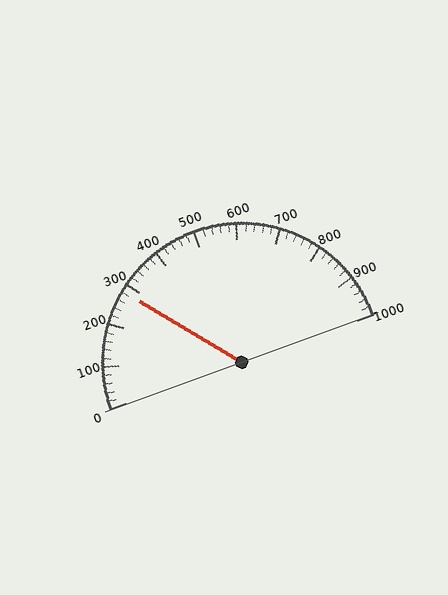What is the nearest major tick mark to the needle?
The nearest major tick mark is 300.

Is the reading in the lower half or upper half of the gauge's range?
The reading is in the lower half of the range (0 to 1000).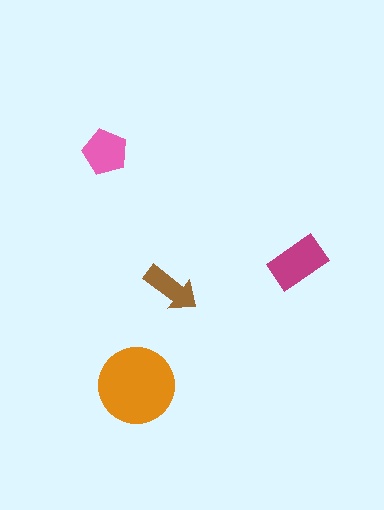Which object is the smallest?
The brown arrow.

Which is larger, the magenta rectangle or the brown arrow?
The magenta rectangle.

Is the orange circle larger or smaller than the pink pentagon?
Larger.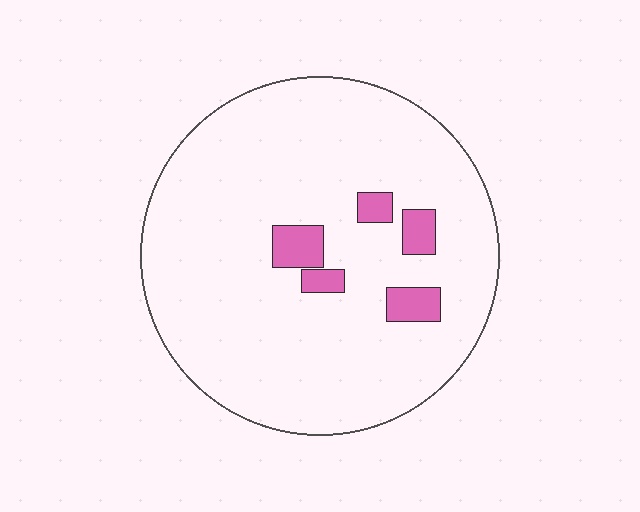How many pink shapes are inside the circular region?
5.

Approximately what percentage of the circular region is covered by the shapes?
Approximately 10%.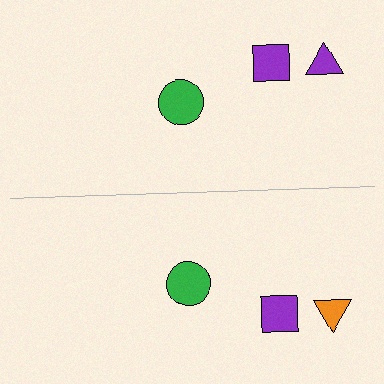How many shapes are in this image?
There are 6 shapes in this image.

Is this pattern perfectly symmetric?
No, the pattern is not perfectly symmetric. The orange triangle on the bottom side breaks the symmetry — its mirror counterpart is purple.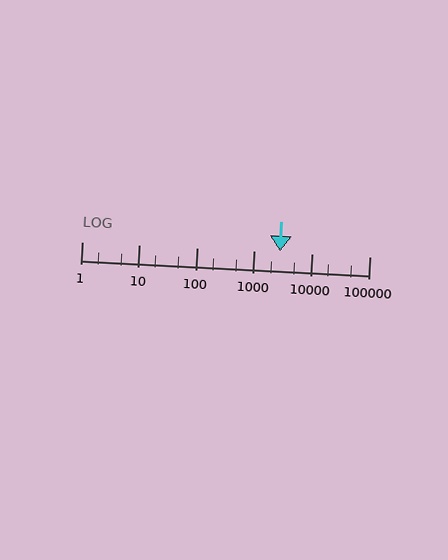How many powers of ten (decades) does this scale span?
The scale spans 5 decades, from 1 to 100000.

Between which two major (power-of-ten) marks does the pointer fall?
The pointer is between 1000 and 10000.